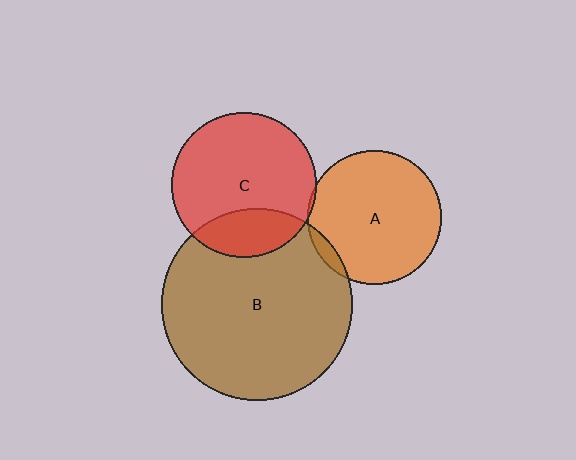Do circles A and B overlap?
Yes.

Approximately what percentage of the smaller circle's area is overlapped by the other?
Approximately 5%.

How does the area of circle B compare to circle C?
Approximately 1.7 times.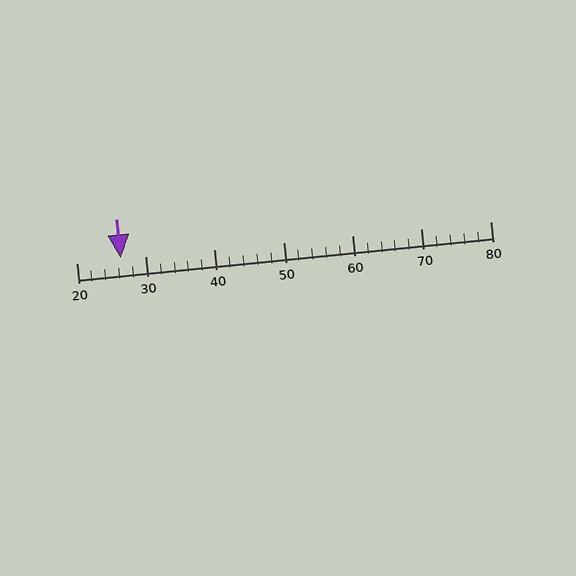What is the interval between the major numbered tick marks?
The major tick marks are spaced 10 units apart.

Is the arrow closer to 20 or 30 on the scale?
The arrow is closer to 30.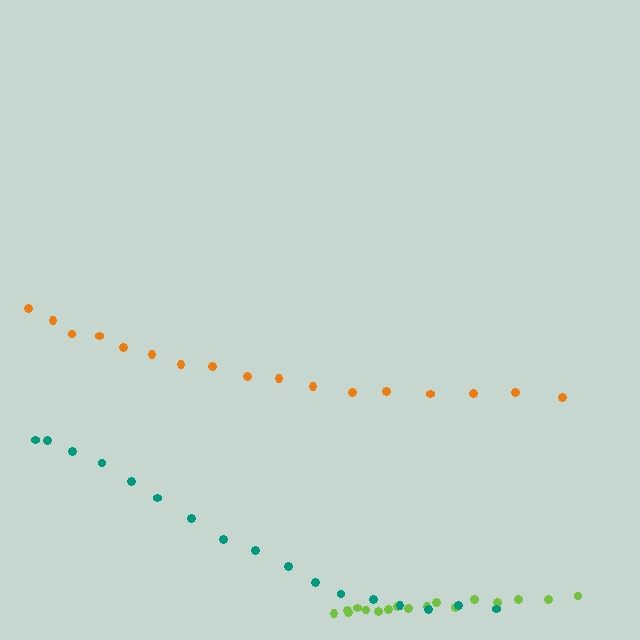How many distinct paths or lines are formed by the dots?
There are 3 distinct paths.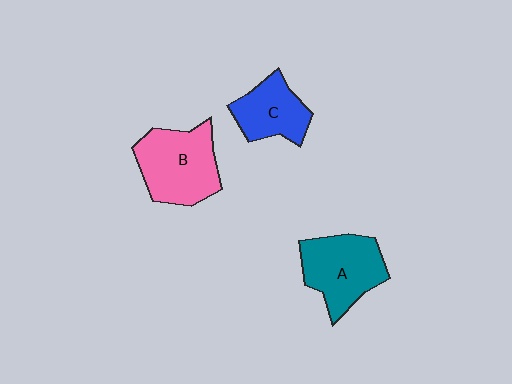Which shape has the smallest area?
Shape C (blue).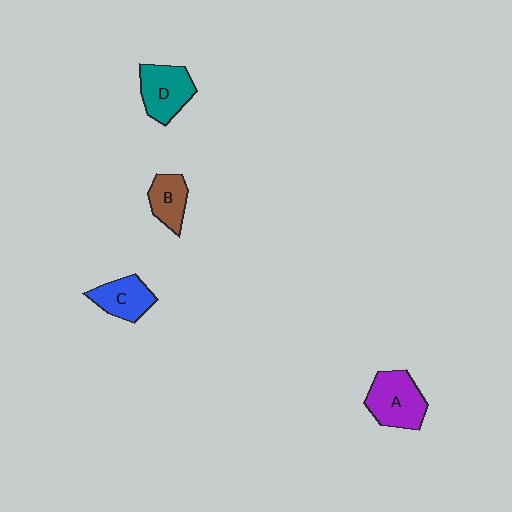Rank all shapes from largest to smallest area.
From largest to smallest: A (purple), D (teal), C (blue), B (brown).